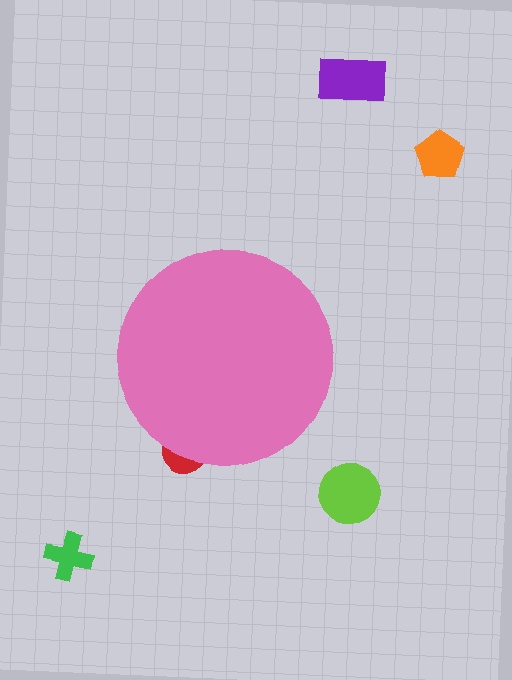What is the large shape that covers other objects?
A pink circle.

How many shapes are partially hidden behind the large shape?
1 shape is partially hidden.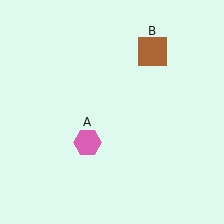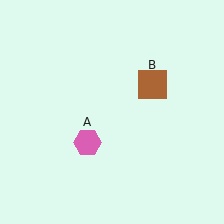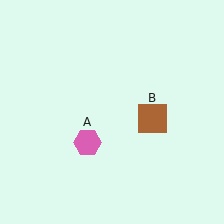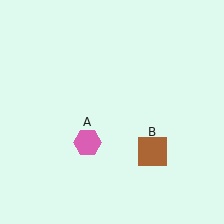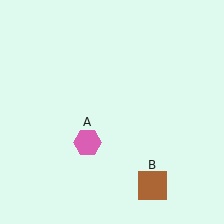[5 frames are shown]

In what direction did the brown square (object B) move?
The brown square (object B) moved down.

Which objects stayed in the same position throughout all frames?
Pink hexagon (object A) remained stationary.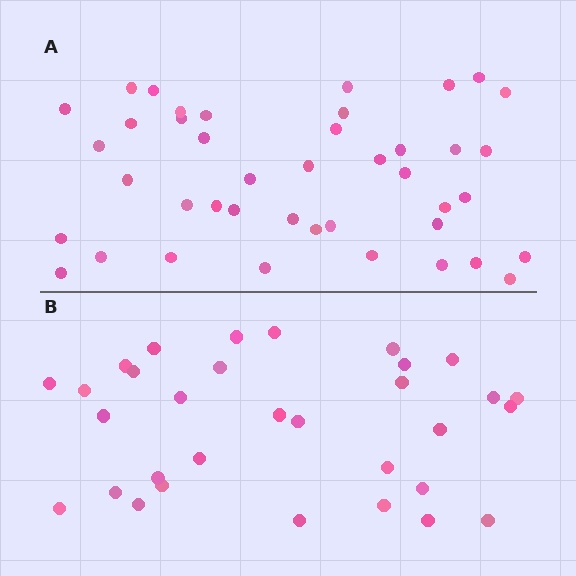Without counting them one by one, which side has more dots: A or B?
Region A (the top region) has more dots.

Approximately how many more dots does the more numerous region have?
Region A has roughly 10 or so more dots than region B.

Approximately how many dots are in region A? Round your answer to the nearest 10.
About 40 dots. (The exact count is 42, which rounds to 40.)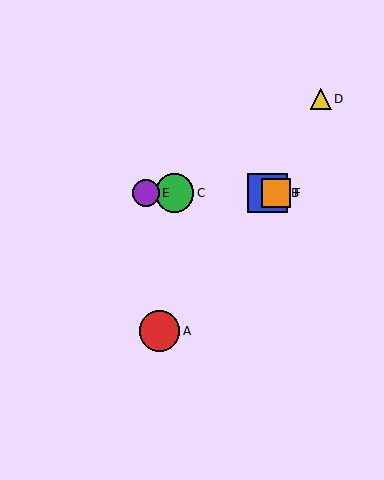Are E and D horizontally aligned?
No, E is at y≈193 and D is at y≈99.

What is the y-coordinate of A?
Object A is at y≈331.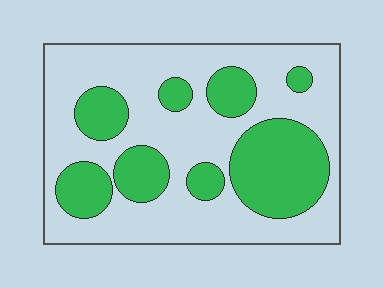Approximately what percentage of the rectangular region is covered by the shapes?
Approximately 35%.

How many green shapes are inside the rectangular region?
8.